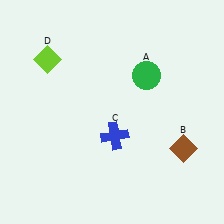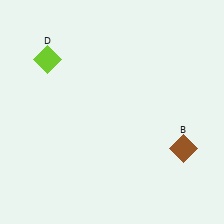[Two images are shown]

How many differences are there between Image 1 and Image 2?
There are 2 differences between the two images.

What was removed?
The green circle (A), the blue cross (C) were removed in Image 2.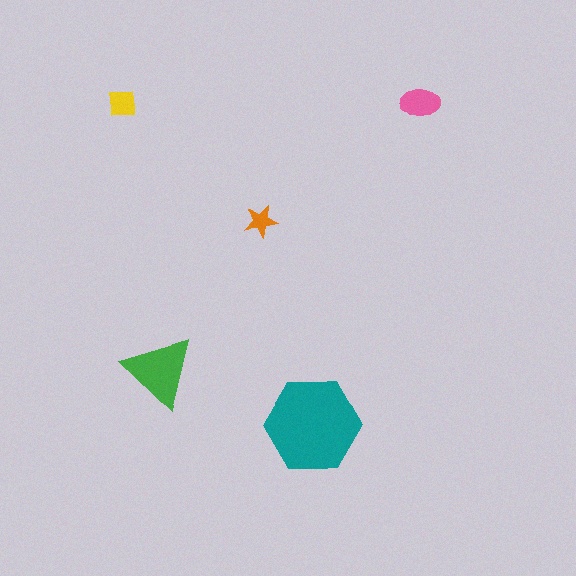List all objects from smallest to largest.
The orange star, the yellow square, the pink ellipse, the green triangle, the teal hexagon.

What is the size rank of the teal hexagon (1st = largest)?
1st.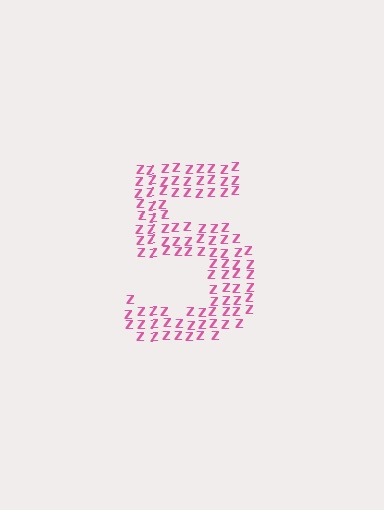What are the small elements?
The small elements are letter Z's.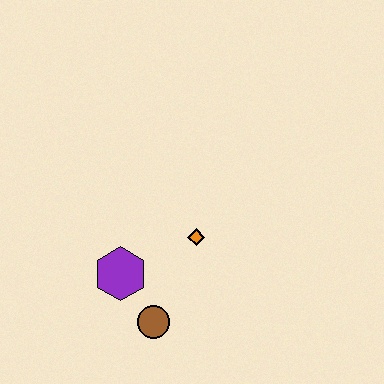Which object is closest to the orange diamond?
The purple hexagon is closest to the orange diamond.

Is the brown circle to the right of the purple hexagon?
Yes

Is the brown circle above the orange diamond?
No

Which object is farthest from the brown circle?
The orange diamond is farthest from the brown circle.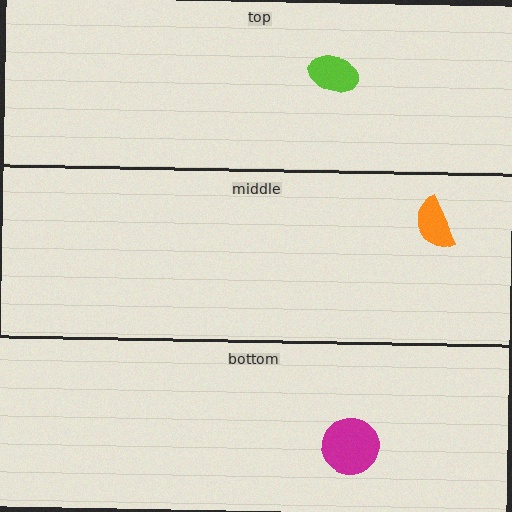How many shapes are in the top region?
1.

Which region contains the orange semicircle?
The middle region.